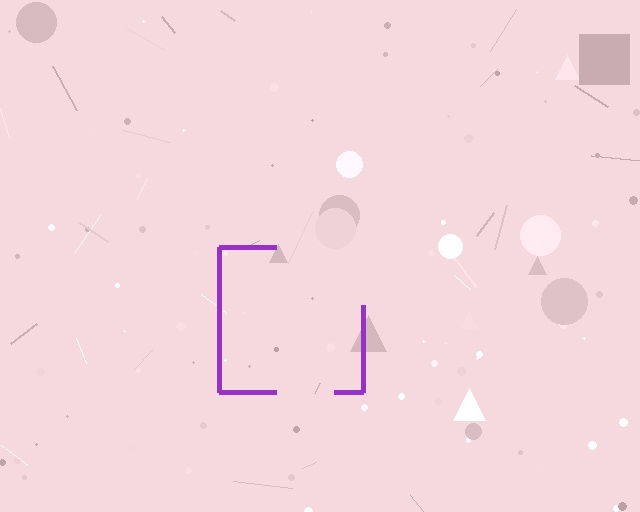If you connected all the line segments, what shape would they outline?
They would outline a square.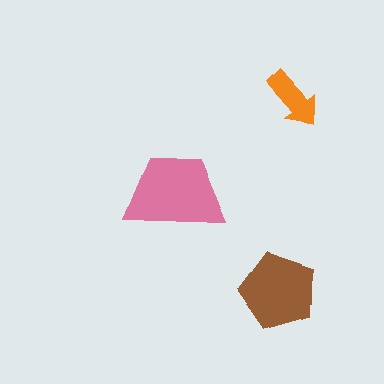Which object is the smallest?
The orange arrow.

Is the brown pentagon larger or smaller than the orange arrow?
Larger.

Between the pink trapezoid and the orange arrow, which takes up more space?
The pink trapezoid.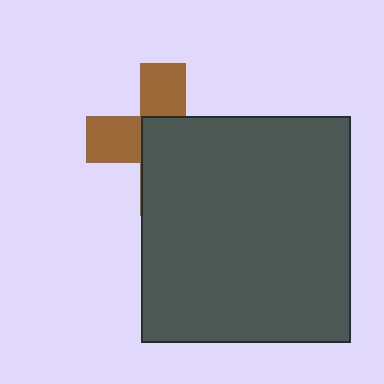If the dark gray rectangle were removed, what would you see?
You would see the complete brown cross.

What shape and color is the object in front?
The object in front is a dark gray rectangle.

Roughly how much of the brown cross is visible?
A small part of it is visible (roughly 43%).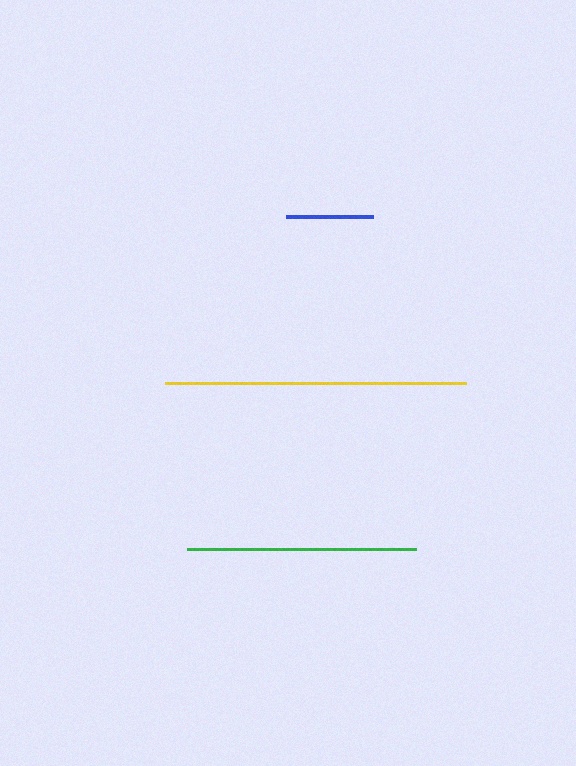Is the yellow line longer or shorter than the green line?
The yellow line is longer than the green line.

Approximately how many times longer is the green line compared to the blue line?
The green line is approximately 2.6 times the length of the blue line.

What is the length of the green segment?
The green segment is approximately 229 pixels long.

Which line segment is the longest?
The yellow line is the longest at approximately 302 pixels.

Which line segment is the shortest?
The blue line is the shortest at approximately 87 pixels.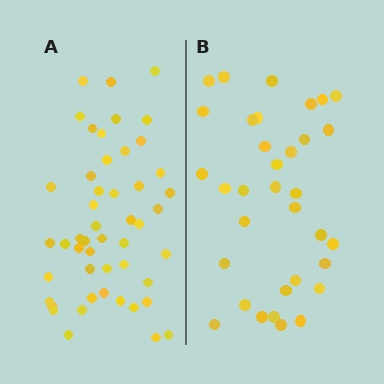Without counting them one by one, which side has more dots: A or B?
Region A (the left region) has more dots.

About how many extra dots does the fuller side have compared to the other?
Region A has approximately 15 more dots than region B.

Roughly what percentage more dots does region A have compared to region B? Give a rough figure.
About 45% more.